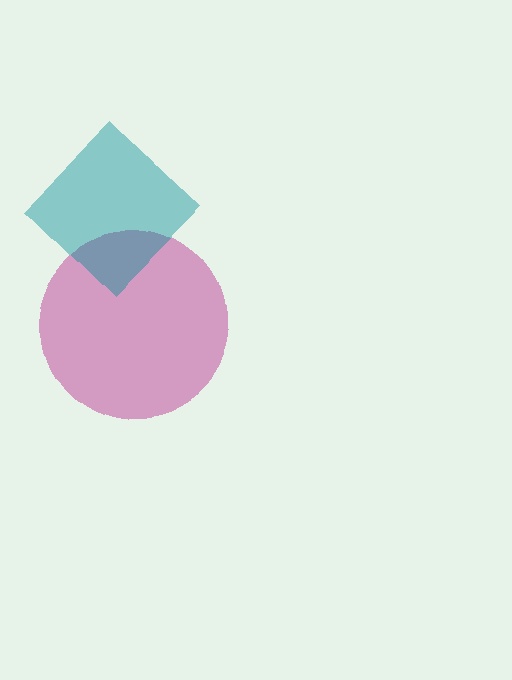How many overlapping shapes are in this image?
There are 2 overlapping shapes in the image.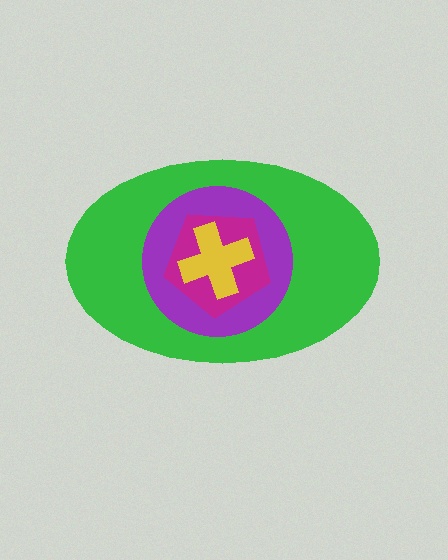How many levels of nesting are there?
4.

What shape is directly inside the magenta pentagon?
The yellow cross.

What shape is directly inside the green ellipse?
The purple circle.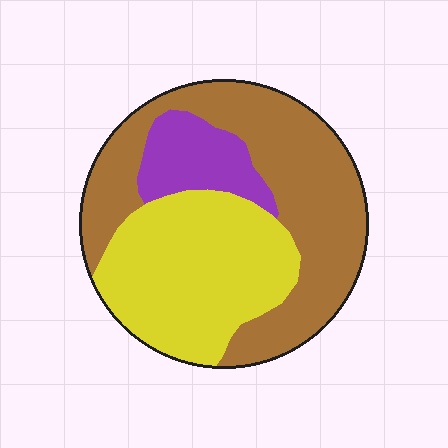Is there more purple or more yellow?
Yellow.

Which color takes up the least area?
Purple, at roughly 15%.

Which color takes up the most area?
Brown, at roughly 50%.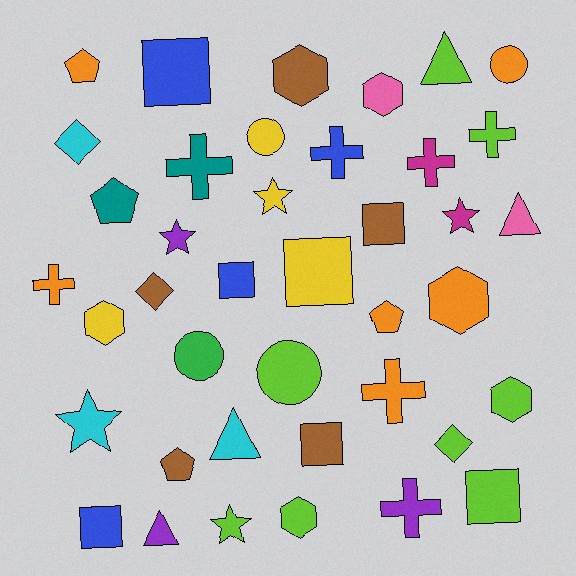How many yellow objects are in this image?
There are 4 yellow objects.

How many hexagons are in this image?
There are 6 hexagons.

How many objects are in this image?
There are 40 objects.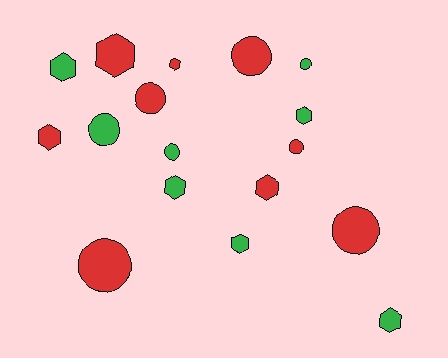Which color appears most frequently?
Red, with 9 objects.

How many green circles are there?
There are 3 green circles.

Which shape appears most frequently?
Hexagon, with 9 objects.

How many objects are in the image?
There are 17 objects.